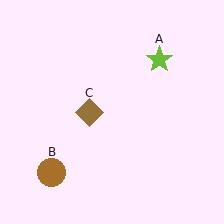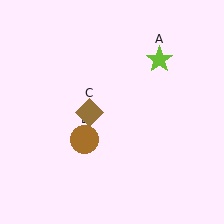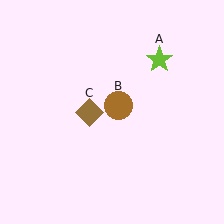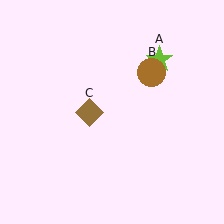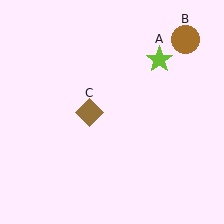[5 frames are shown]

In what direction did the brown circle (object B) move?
The brown circle (object B) moved up and to the right.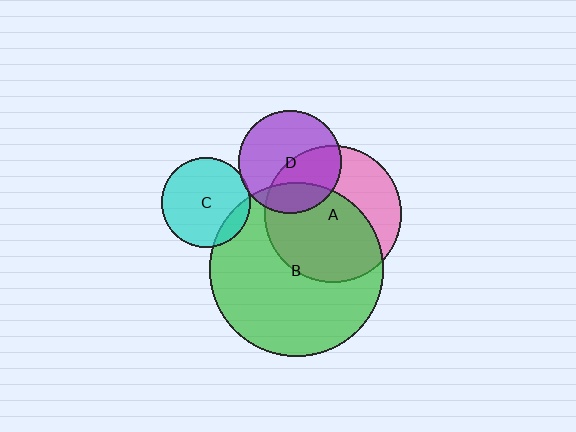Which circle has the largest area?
Circle B (green).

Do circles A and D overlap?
Yes.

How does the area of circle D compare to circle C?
Approximately 1.3 times.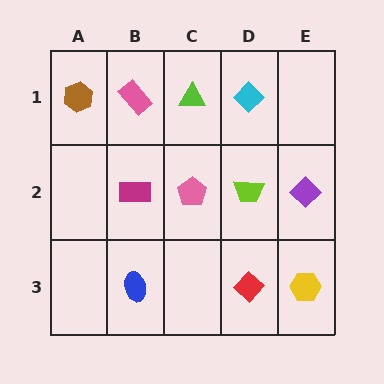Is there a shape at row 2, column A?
No, that cell is empty.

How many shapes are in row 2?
4 shapes.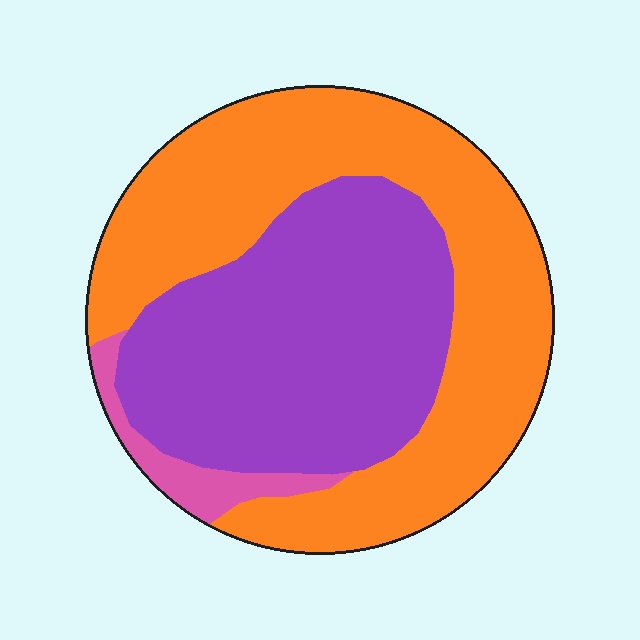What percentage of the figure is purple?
Purple covers 43% of the figure.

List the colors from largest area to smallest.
From largest to smallest: orange, purple, pink.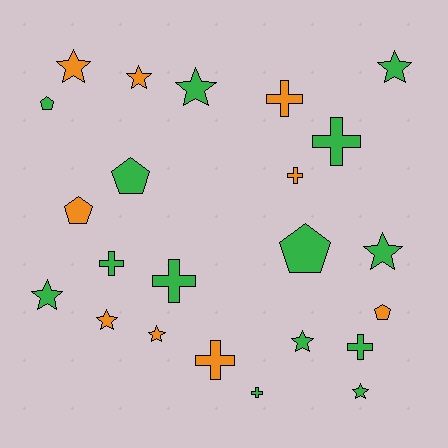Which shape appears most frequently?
Star, with 10 objects.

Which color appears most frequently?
Green, with 14 objects.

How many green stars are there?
There are 6 green stars.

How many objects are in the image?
There are 23 objects.